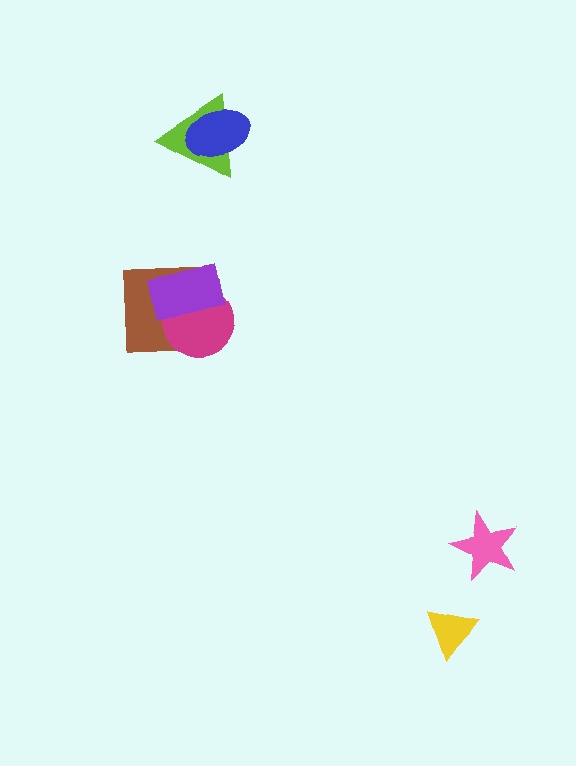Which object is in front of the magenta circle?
The purple rectangle is in front of the magenta circle.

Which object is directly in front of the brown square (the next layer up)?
The magenta circle is directly in front of the brown square.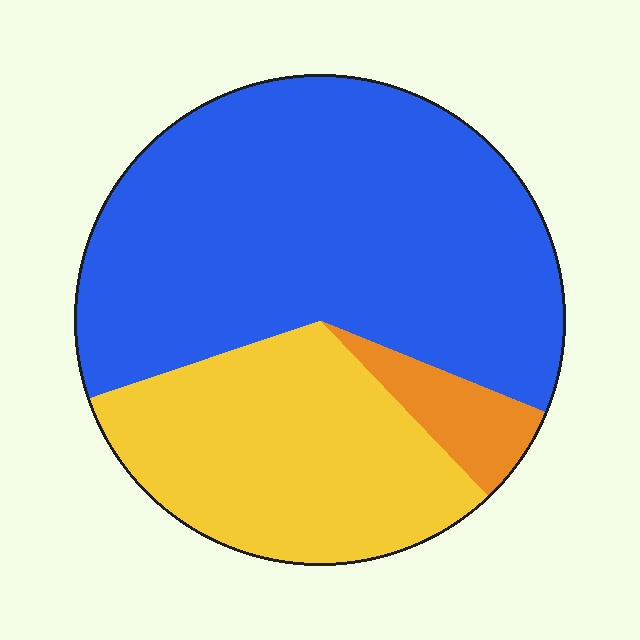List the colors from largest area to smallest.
From largest to smallest: blue, yellow, orange.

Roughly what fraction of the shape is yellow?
Yellow takes up between a sixth and a third of the shape.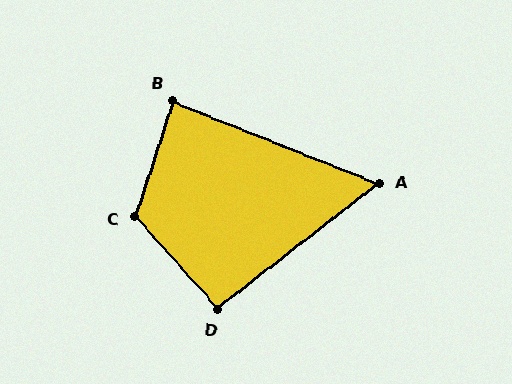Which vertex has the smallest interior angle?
A, at approximately 60 degrees.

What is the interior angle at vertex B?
Approximately 86 degrees (approximately right).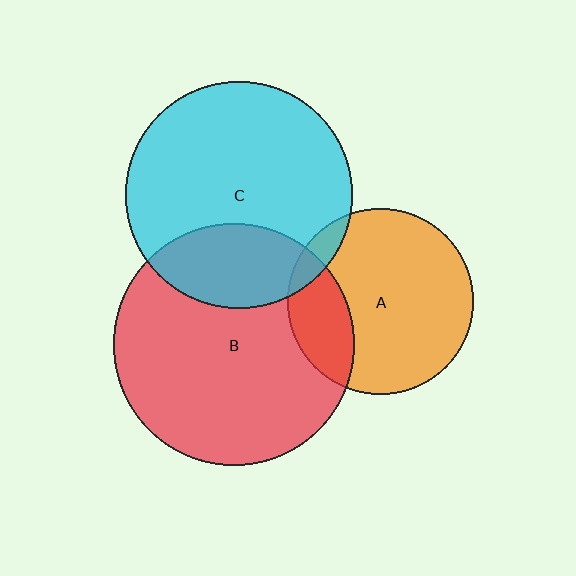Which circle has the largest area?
Circle B (red).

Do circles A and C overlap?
Yes.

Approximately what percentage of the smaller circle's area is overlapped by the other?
Approximately 10%.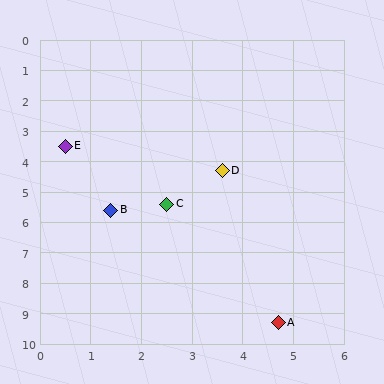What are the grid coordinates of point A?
Point A is at approximately (4.7, 9.3).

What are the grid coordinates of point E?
Point E is at approximately (0.5, 3.5).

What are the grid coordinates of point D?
Point D is at approximately (3.6, 4.3).